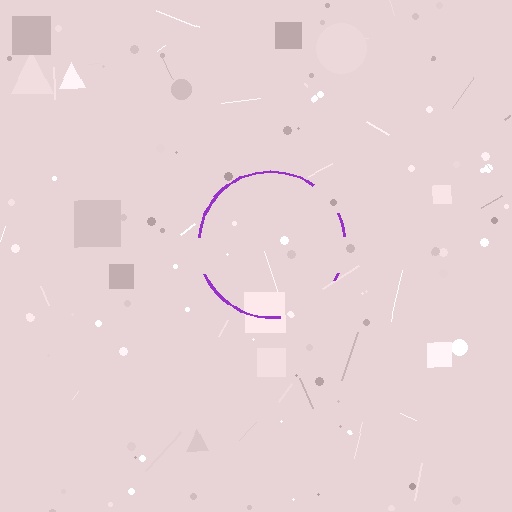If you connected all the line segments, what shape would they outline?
They would outline a circle.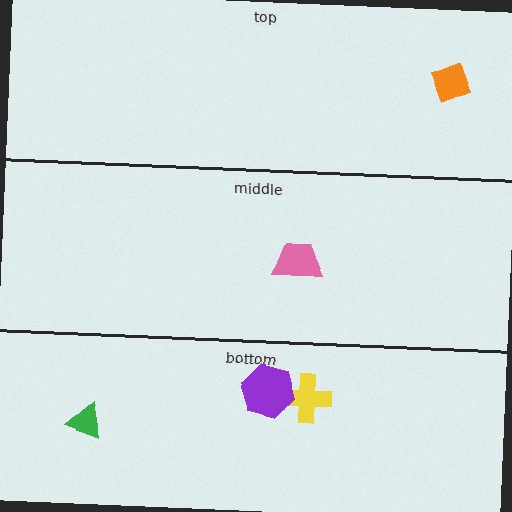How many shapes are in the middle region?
1.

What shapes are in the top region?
The orange diamond.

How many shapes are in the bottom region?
3.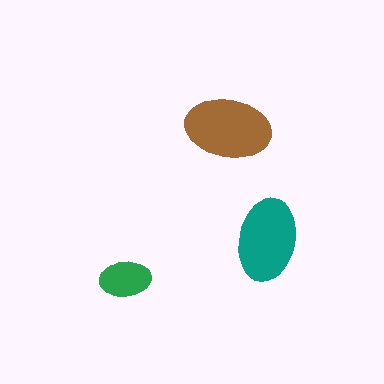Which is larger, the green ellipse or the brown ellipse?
The brown one.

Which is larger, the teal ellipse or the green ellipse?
The teal one.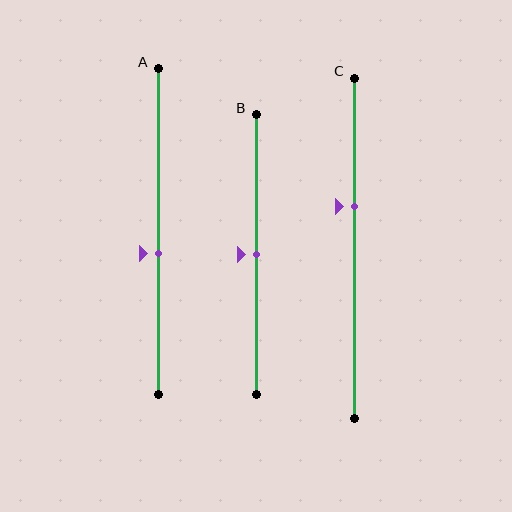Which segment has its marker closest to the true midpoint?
Segment B has its marker closest to the true midpoint.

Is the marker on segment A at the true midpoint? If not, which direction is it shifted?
No, the marker on segment A is shifted downward by about 7% of the segment length.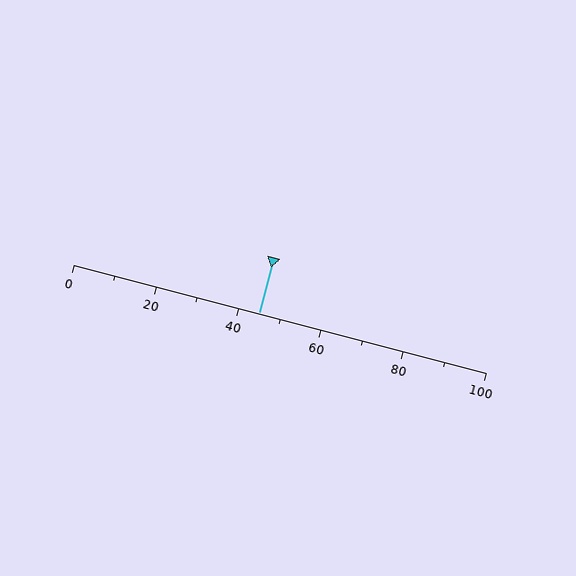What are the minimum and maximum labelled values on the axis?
The axis runs from 0 to 100.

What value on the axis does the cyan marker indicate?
The marker indicates approximately 45.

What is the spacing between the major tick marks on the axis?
The major ticks are spaced 20 apart.